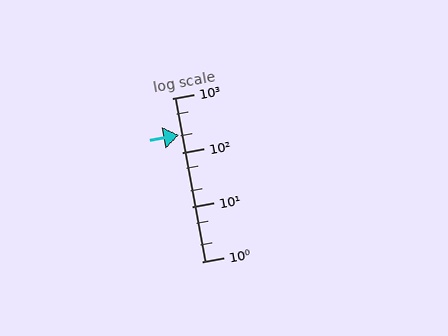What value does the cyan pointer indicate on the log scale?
The pointer indicates approximately 210.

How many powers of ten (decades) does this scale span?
The scale spans 3 decades, from 1 to 1000.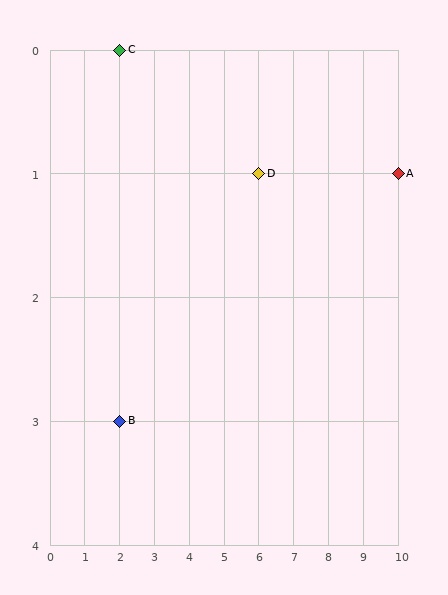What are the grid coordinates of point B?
Point B is at grid coordinates (2, 3).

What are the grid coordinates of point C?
Point C is at grid coordinates (2, 0).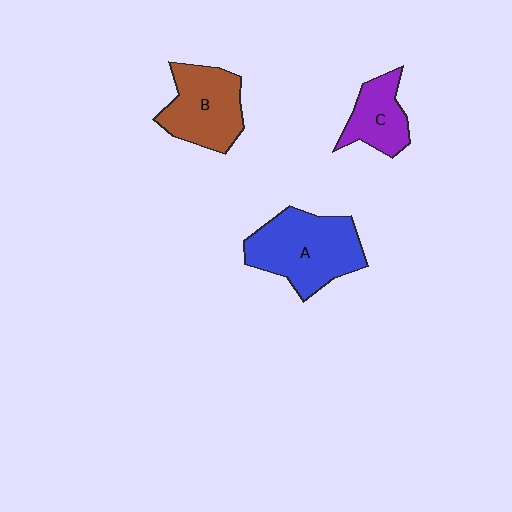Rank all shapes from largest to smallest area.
From largest to smallest: A (blue), B (brown), C (purple).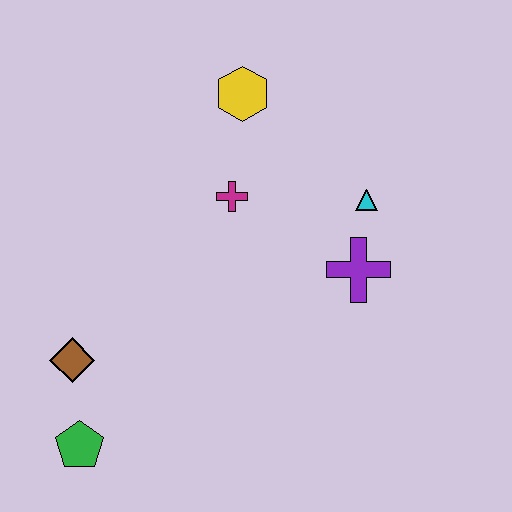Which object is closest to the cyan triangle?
The purple cross is closest to the cyan triangle.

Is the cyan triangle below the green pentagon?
No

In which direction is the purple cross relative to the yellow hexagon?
The purple cross is below the yellow hexagon.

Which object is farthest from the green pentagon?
The yellow hexagon is farthest from the green pentagon.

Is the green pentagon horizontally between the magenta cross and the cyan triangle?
No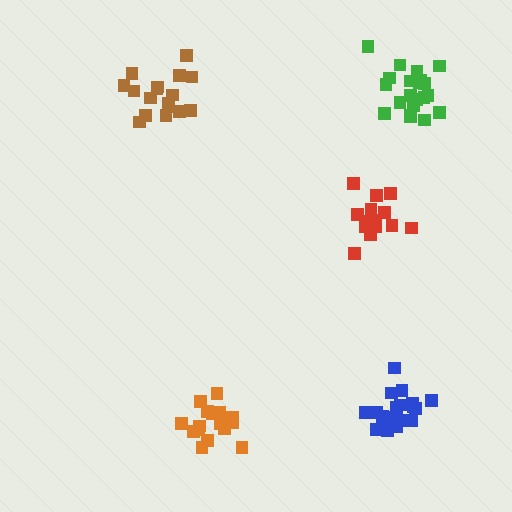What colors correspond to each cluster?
The clusters are colored: blue, green, orange, brown, red.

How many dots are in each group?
Group 1: 19 dots, Group 2: 21 dots, Group 3: 16 dots, Group 4: 18 dots, Group 5: 15 dots (89 total).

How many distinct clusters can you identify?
There are 5 distinct clusters.